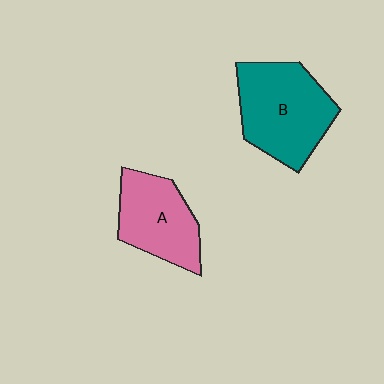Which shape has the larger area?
Shape B (teal).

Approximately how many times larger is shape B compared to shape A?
Approximately 1.3 times.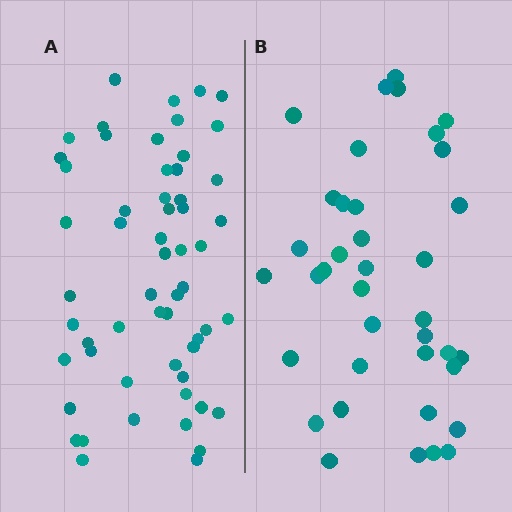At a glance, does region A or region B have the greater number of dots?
Region A (the left region) has more dots.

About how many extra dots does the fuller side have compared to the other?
Region A has approximately 20 more dots than region B.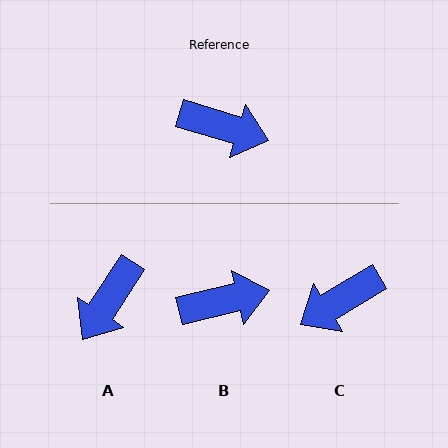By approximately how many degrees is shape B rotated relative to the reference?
Approximately 30 degrees counter-clockwise.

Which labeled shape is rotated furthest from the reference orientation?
C, about 132 degrees away.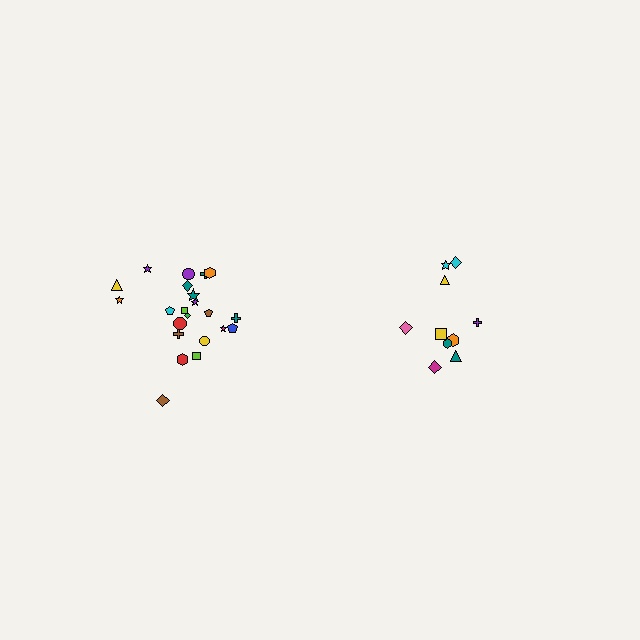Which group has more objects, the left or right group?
The left group.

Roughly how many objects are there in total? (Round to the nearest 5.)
Roughly 30 objects in total.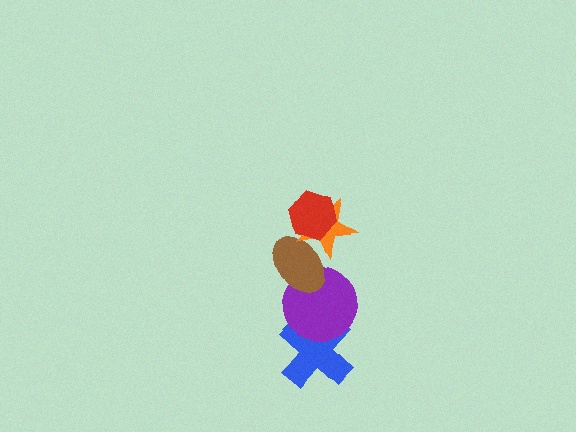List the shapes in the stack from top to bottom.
From top to bottom: the red hexagon, the orange star, the brown ellipse, the purple circle, the blue cross.